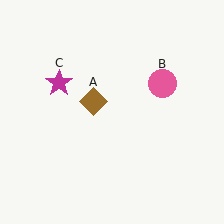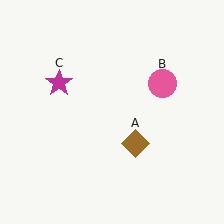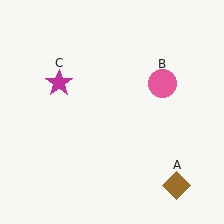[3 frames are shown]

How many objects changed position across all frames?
1 object changed position: brown diamond (object A).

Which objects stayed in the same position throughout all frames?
Pink circle (object B) and magenta star (object C) remained stationary.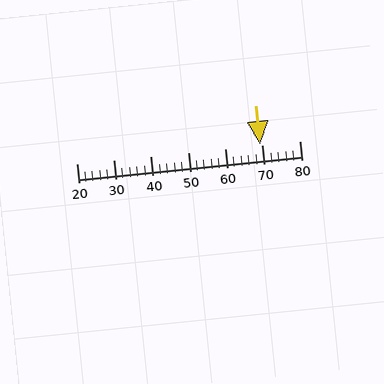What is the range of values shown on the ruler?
The ruler shows values from 20 to 80.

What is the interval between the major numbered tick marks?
The major tick marks are spaced 10 units apart.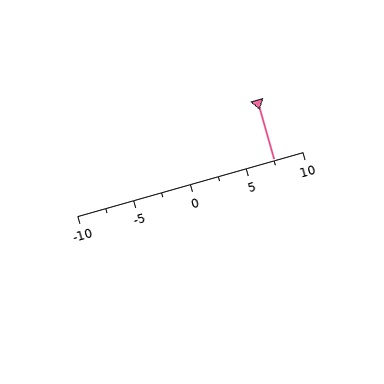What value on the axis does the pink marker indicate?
The marker indicates approximately 7.5.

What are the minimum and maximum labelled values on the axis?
The axis runs from -10 to 10.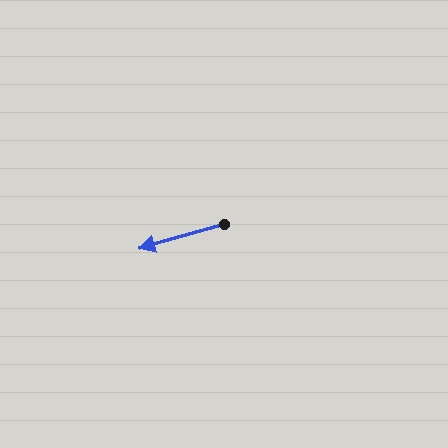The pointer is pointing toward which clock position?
Roughly 8 o'clock.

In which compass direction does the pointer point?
West.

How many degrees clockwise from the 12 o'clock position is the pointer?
Approximately 254 degrees.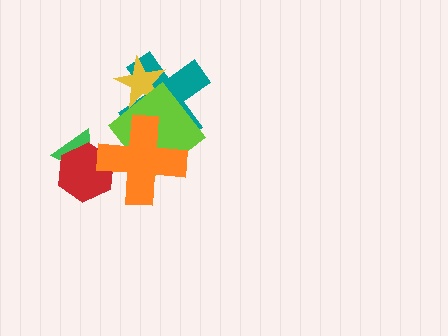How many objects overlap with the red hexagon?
2 objects overlap with the red hexagon.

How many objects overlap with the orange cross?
3 objects overlap with the orange cross.